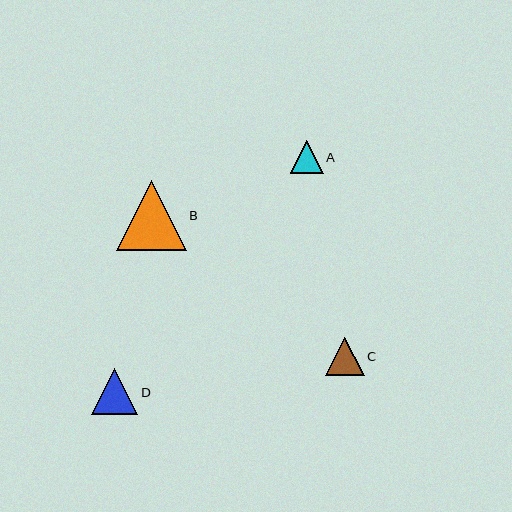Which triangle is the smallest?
Triangle A is the smallest with a size of approximately 32 pixels.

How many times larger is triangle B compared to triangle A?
Triangle B is approximately 2.2 times the size of triangle A.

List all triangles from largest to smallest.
From largest to smallest: B, D, C, A.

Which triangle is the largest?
Triangle B is the largest with a size of approximately 70 pixels.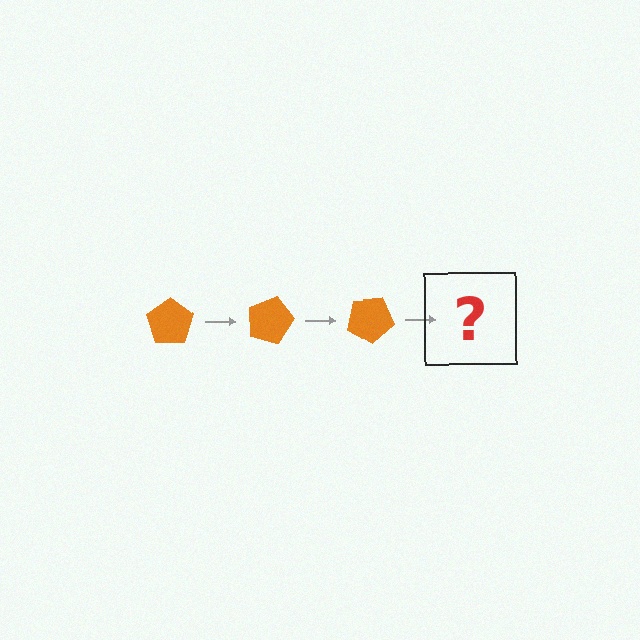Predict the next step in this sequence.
The next step is an orange pentagon rotated 45 degrees.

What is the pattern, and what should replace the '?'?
The pattern is that the pentagon rotates 15 degrees each step. The '?' should be an orange pentagon rotated 45 degrees.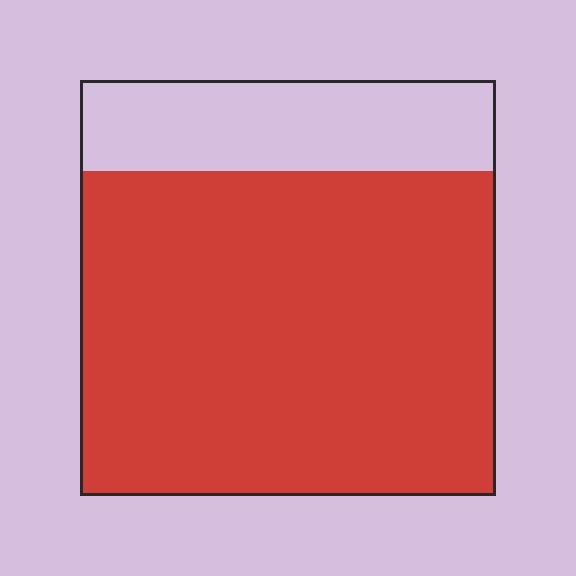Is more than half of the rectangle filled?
Yes.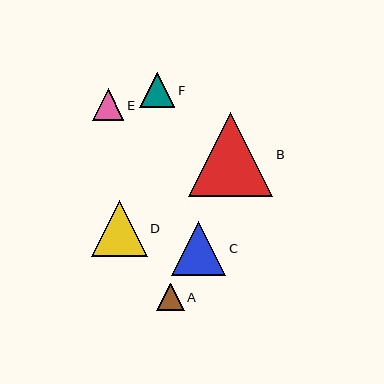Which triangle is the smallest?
Triangle A is the smallest with a size of approximately 28 pixels.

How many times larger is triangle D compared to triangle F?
Triangle D is approximately 1.6 times the size of triangle F.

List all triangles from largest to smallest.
From largest to smallest: B, D, C, F, E, A.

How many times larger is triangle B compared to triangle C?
Triangle B is approximately 1.6 times the size of triangle C.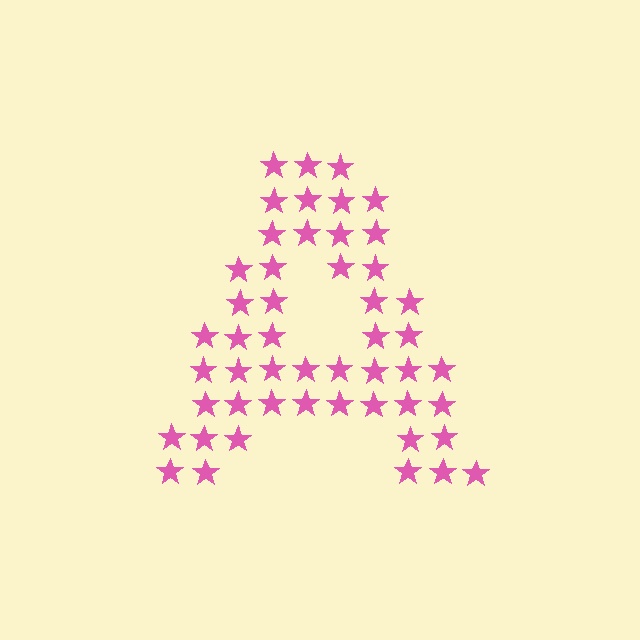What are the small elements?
The small elements are stars.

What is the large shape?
The large shape is the letter A.